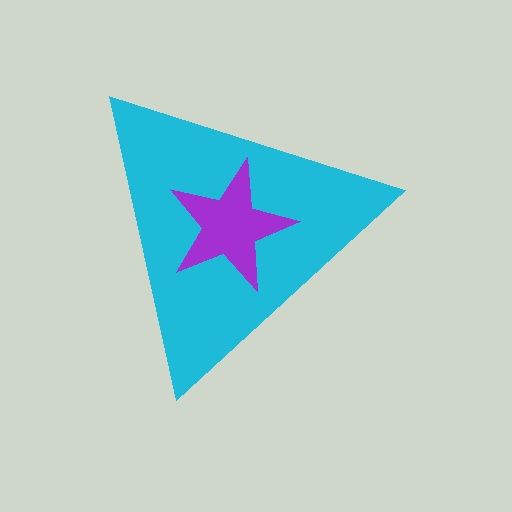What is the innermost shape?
The purple star.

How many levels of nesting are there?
2.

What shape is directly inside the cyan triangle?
The purple star.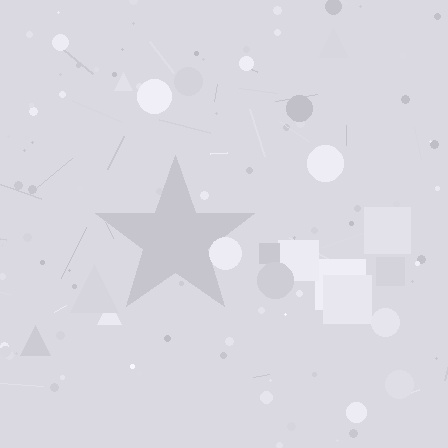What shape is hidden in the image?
A star is hidden in the image.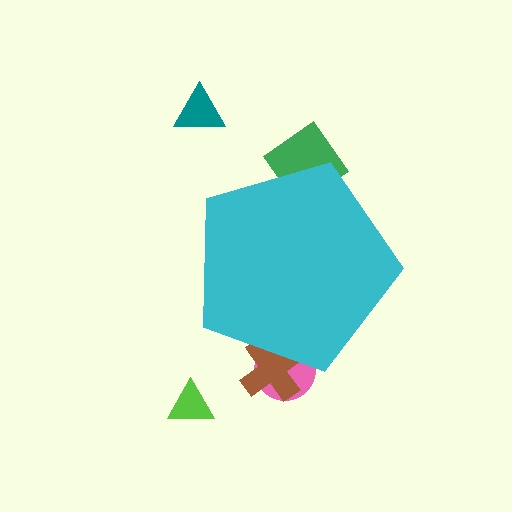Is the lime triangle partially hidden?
No, the lime triangle is fully visible.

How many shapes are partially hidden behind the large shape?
3 shapes are partially hidden.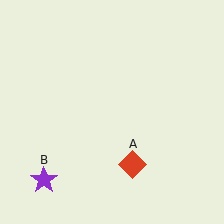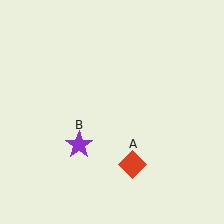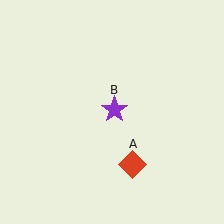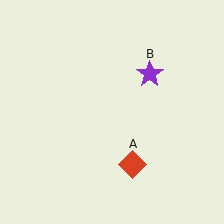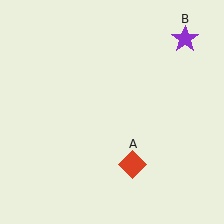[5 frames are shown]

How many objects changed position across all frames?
1 object changed position: purple star (object B).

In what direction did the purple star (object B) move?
The purple star (object B) moved up and to the right.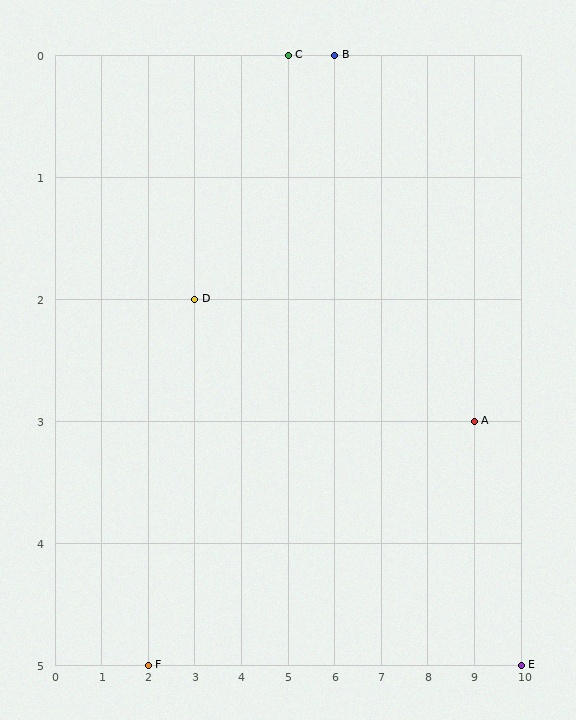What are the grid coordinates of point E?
Point E is at grid coordinates (10, 5).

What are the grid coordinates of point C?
Point C is at grid coordinates (5, 0).